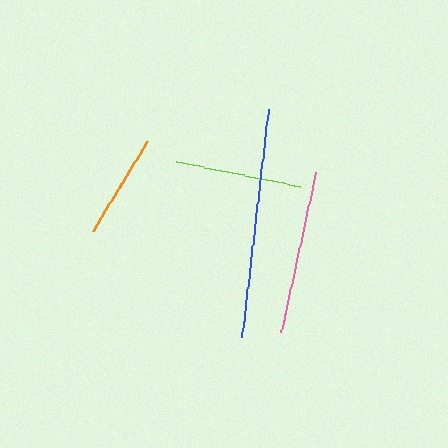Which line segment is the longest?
The blue line is the longest at approximately 230 pixels.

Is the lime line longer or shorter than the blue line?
The blue line is longer than the lime line.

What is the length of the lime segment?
The lime segment is approximately 126 pixels long.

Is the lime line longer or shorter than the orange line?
The lime line is longer than the orange line.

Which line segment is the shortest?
The orange line is the shortest at approximately 105 pixels.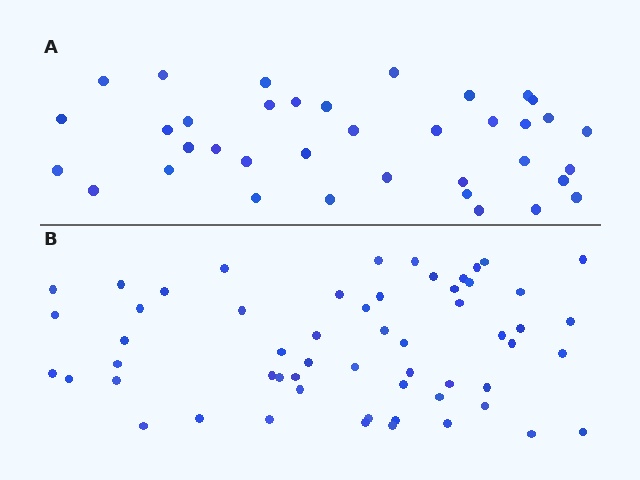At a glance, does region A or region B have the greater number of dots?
Region B (the bottom region) has more dots.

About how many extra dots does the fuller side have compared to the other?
Region B has approximately 20 more dots than region A.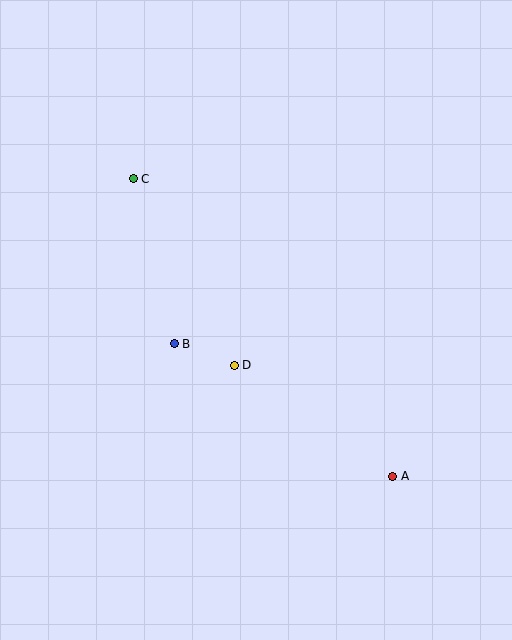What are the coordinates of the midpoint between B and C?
The midpoint between B and C is at (154, 261).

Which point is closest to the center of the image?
Point D at (234, 365) is closest to the center.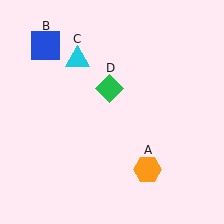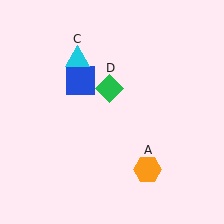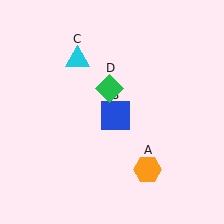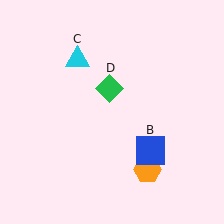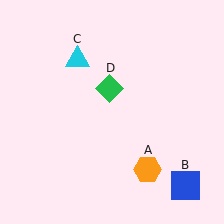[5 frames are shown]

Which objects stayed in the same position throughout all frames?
Orange hexagon (object A) and cyan triangle (object C) and green diamond (object D) remained stationary.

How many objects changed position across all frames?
1 object changed position: blue square (object B).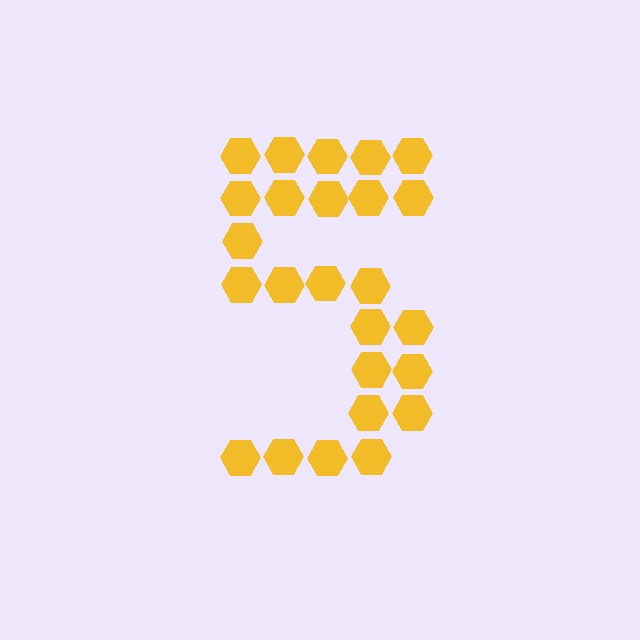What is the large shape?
The large shape is the digit 5.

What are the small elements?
The small elements are hexagons.